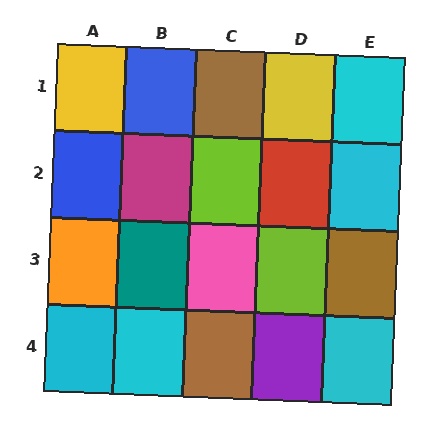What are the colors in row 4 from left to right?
Cyan, cyan, brown, purple, cyan.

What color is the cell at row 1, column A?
Yellow.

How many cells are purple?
1 cell is purple.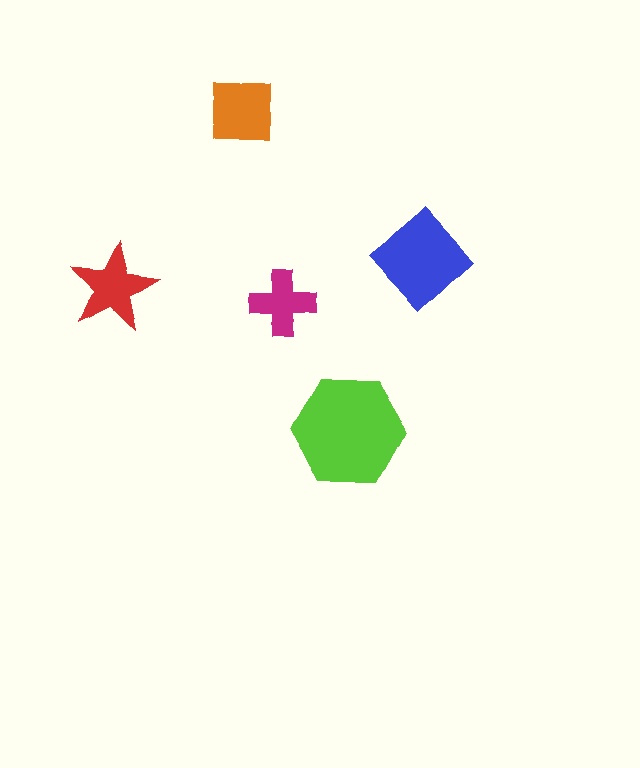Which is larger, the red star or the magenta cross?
The red star.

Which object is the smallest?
The magenta cross.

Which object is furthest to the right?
The blue diamond is rightmost.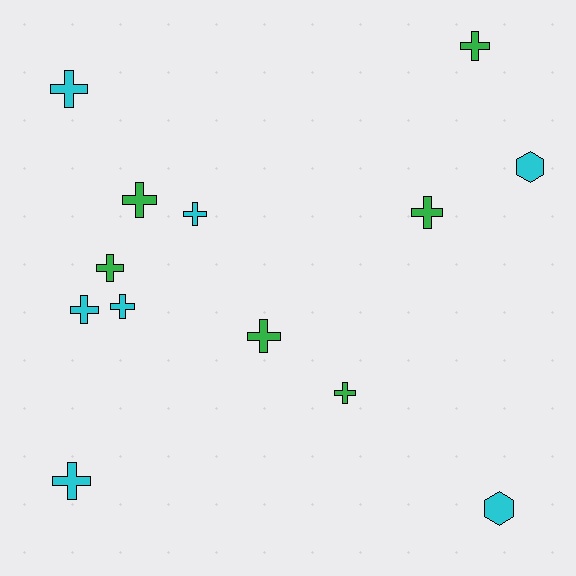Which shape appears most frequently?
Cross, with 11 objects.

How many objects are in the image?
There are 13 objects.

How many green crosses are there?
There are 6 green crosses.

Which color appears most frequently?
Cyan, with 7 objects.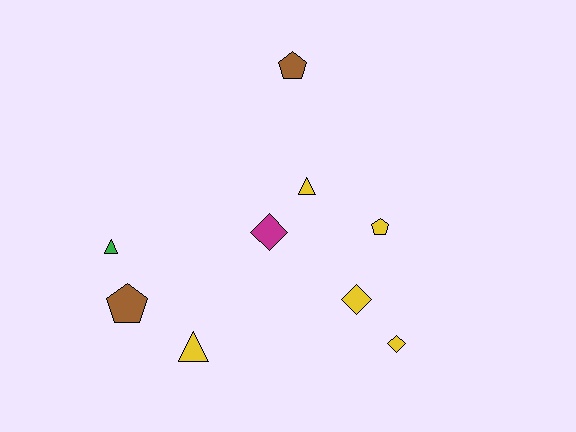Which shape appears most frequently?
Pentagon, with 3 objects.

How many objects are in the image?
There are 9 objects.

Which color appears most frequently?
Yellow, with 5 objects.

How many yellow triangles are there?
There are 2 yellow triangles.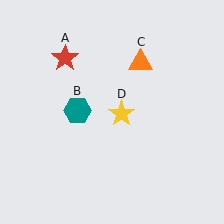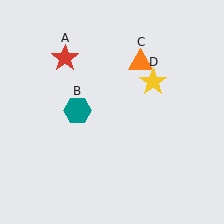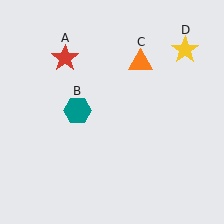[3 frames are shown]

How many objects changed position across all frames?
1 object changed position: yellow star (object D).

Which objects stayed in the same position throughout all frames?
Red star (object A) and teal hexagon (object B) and orange triangle (object C) remained stationary.